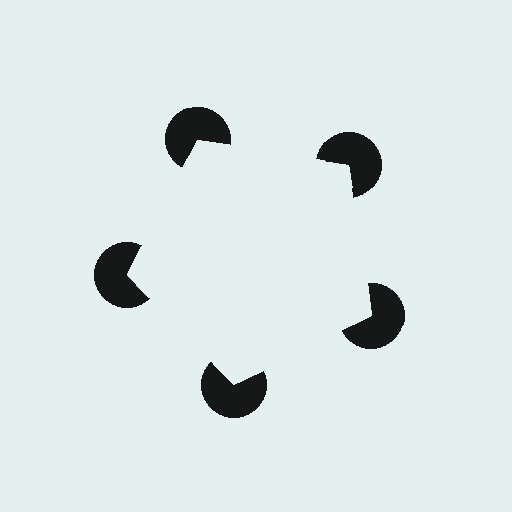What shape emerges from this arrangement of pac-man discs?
An illusory pentagon — its edges are inferred from the aligned wedge cuts in the pac-man discs, not physically drawn.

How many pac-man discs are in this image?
There are 5 — one at each vertex of the illusory pentagon.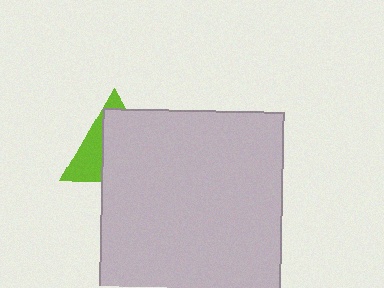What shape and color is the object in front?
The object in front is a light gray square.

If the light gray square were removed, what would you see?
You would see the complete lime triangle.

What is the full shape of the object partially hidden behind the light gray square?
The partially hidden object is a lime triangle.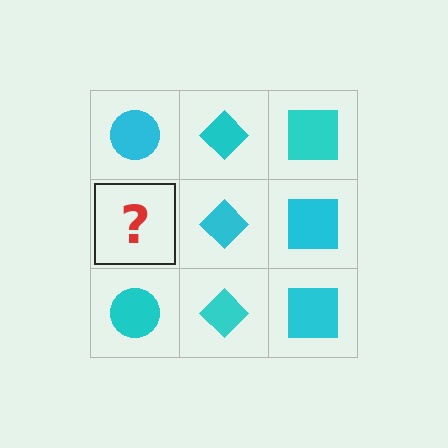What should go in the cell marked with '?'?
The missing cell should contain a cyan circle.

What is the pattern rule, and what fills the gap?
The rule is that each column has a consistent shape. The gap should be filled with a cyan circle.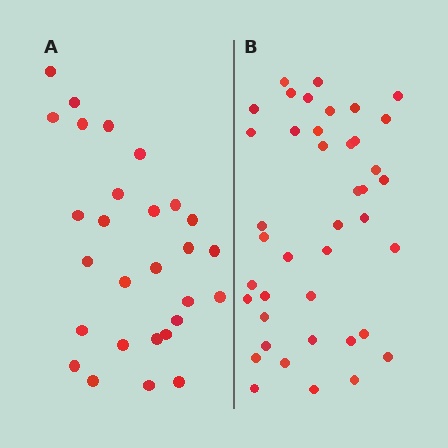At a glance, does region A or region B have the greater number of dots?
Region B (the right region) has more dots.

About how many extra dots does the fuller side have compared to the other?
Region B has approximately 15 more dots than region A.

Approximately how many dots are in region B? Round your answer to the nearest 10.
About 40 dots. (The exact count is 41, which rounds to 40.)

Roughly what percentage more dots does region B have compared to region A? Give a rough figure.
About 45% more.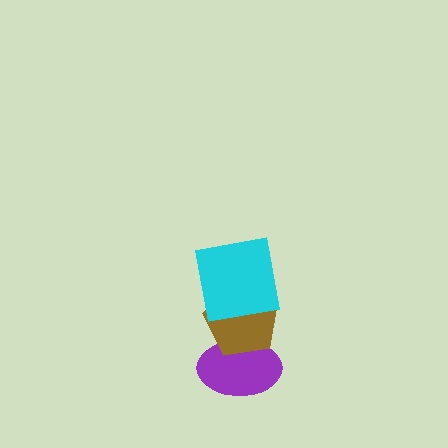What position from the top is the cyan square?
The cyan square is 1st from the top.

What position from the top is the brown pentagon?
The brown pentagon is 2nd from the top.